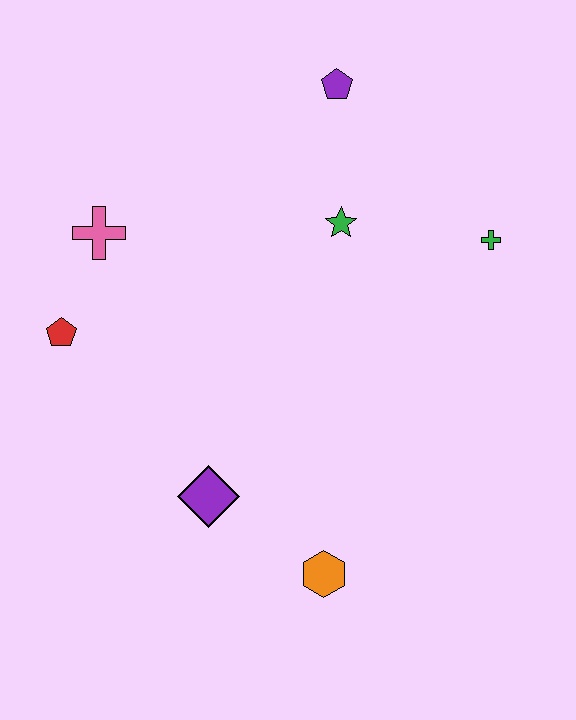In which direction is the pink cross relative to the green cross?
The pink cross is to the left of the green cross.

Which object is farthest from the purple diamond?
The purple pentagon is farthest from the purple diamond.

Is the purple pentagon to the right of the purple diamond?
Yes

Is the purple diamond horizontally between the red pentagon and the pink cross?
No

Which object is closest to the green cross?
The green star is closest to the green cross.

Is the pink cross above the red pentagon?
Yes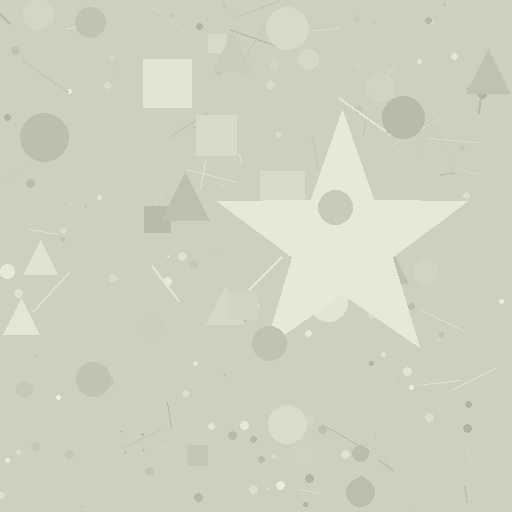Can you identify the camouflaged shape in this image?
The camouflaged shape is a star.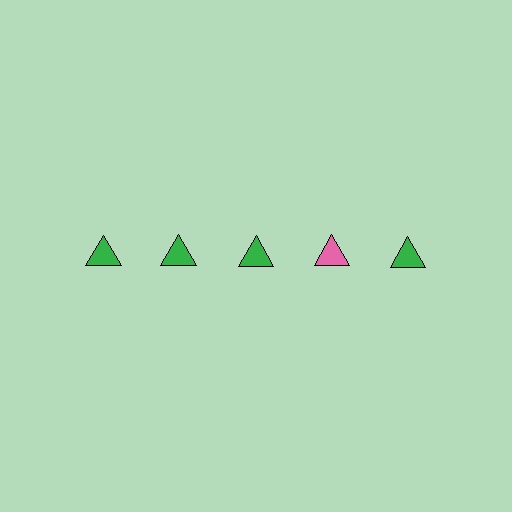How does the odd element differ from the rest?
It has a different color: pink instead of green.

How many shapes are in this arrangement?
There are 5 shapes arranged in a grid pattern.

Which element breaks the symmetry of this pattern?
The pink triangle in the top row, second from right column breaks the symmetry. All other shapes are green triangles.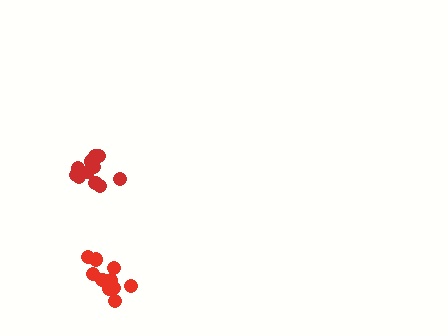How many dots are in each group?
Group 1: 11 dots, Group 2: 11 dots (22 total).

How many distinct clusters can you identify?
There are 2 distinct clusters.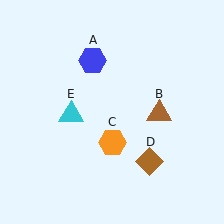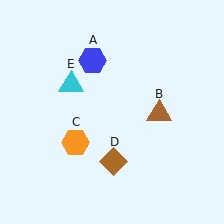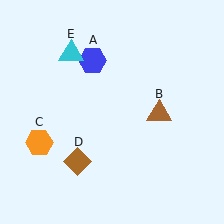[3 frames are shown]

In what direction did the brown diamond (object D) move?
The brown diamond (object D) moved left.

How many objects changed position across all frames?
3 objects changed position: orange hexagon (object C), brown diamond (object D), cyan triangle (object E).